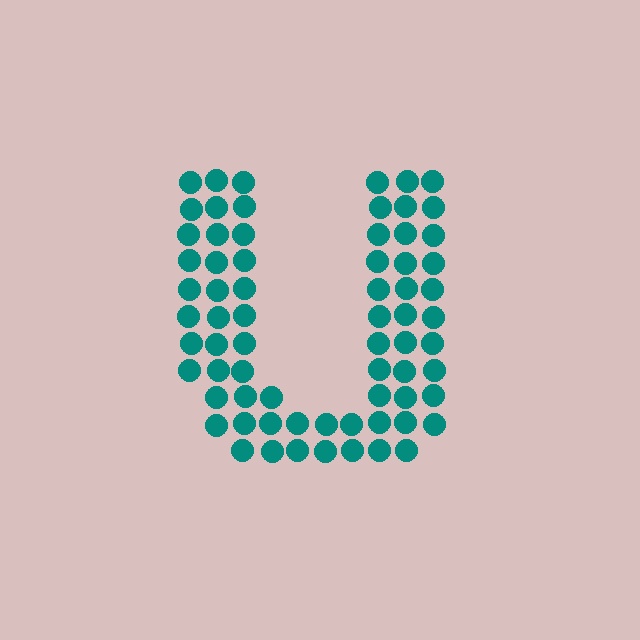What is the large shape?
The large shape is the letter U.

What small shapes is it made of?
It is made of small circles.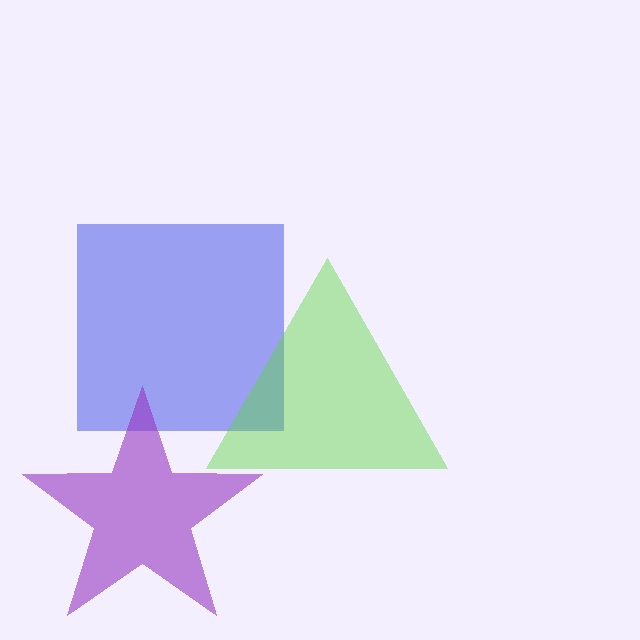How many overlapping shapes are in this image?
There are 3 overlapping shapes in the image.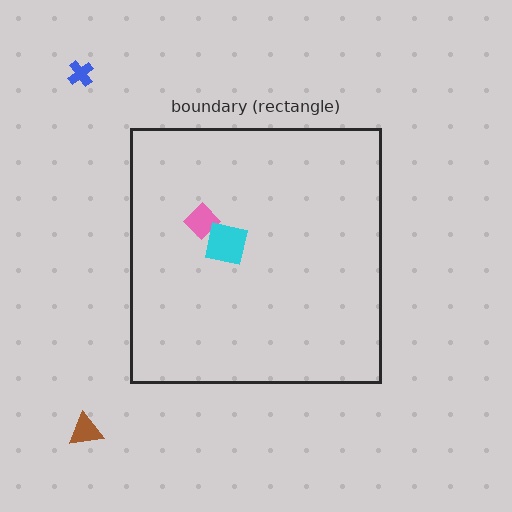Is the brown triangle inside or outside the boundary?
Outside.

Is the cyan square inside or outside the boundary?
Inside.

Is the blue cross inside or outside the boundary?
Outside.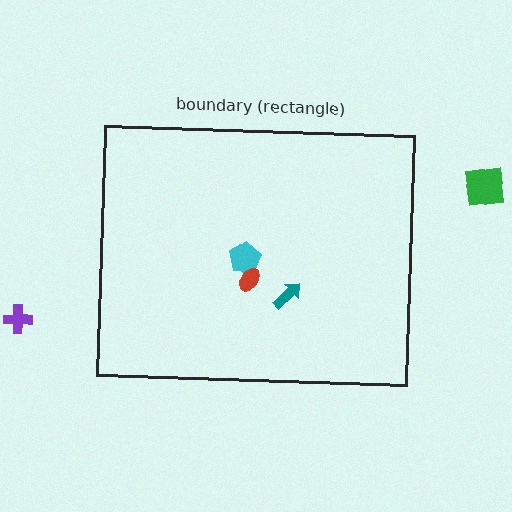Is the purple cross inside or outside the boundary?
Outside.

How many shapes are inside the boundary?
3 inside, 2 outside.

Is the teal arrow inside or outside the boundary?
Inside.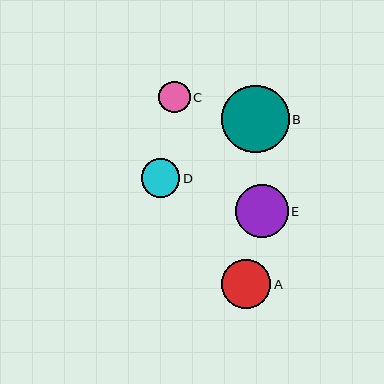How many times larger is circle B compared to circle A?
Circle B is approximately 1.4 times the size of circle A.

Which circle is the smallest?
Circle C is the smallest with a size of approximately 31 pixels.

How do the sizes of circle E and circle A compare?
Circle E and circle A are approximately the same size.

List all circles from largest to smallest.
From largest to smallest: B, E, A, D, C.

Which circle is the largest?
Circle B is the largest with a size of approximately 68 pixels.